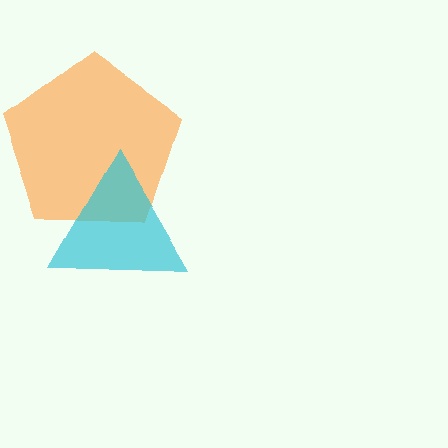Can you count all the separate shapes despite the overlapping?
Yes, there are 2 separate shapes.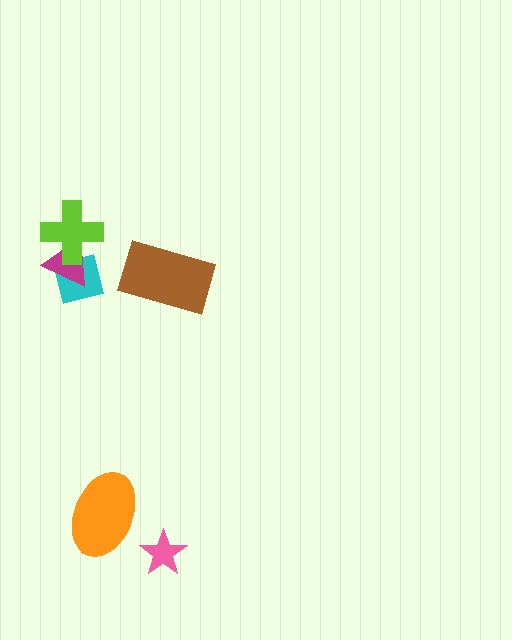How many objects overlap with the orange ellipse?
0 objects overlap with the orange ellipse.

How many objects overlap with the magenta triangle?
2 objects overlap with the magenta triangle.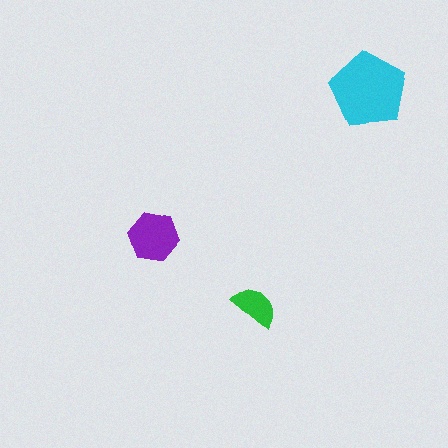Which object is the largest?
The cyan pentagon.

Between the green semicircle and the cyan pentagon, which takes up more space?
The cyan pentagon.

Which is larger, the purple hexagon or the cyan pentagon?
The cyan pentagon.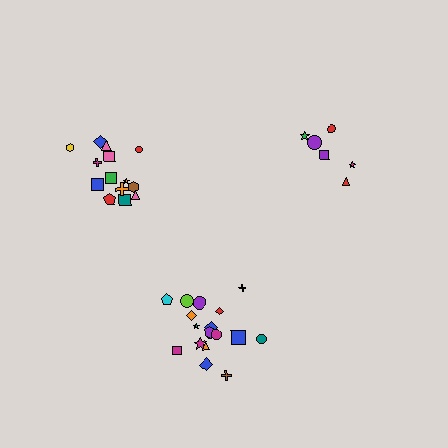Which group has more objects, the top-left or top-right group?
The top-left group.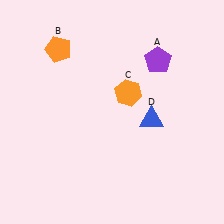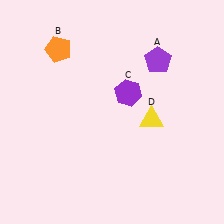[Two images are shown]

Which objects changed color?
C changed from orange to purple. D changed from blue to yellow.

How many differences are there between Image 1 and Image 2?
There are 2 differences between the two images.